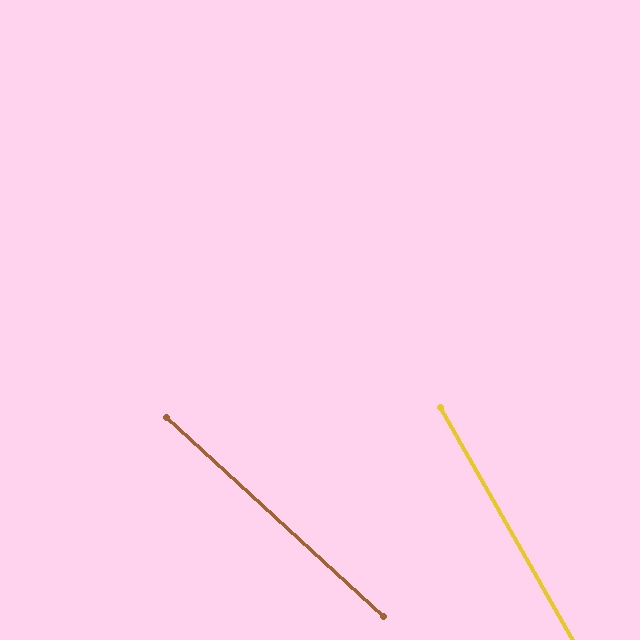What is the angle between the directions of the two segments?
Approximately 18 degrees.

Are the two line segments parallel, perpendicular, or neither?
Neither parallel nor perpendicular — they differ by about 18°.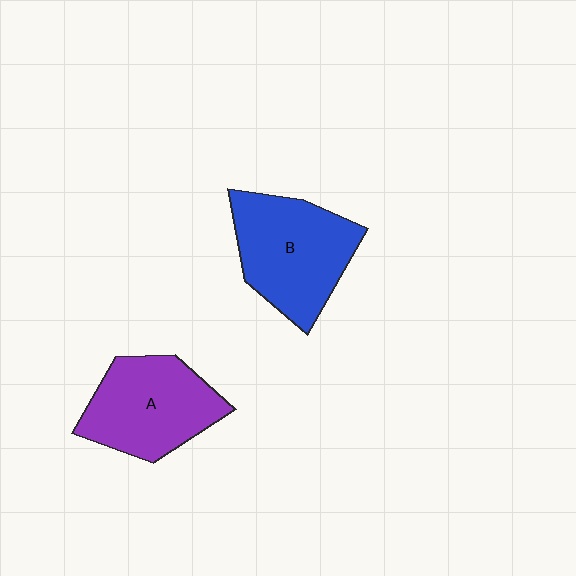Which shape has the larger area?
Shape B (blue).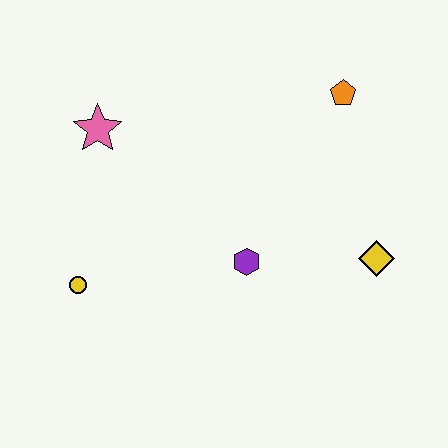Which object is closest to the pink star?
The yellow circle is closest to the pink star.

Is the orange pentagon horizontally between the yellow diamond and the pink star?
Yes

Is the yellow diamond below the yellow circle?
No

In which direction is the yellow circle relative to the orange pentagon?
The yellow circle is to the left of the orange pentagon.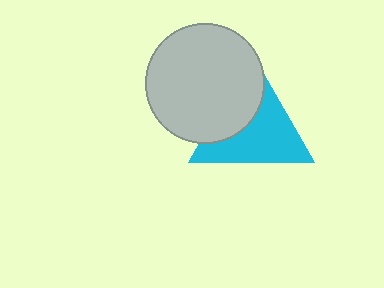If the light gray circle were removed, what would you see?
You would see the complete cyan triangle.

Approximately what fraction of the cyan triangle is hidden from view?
Roughly 38% of the cyan triangle is hidden behind the light gray circle.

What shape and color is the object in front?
The object in front is a light gray circle.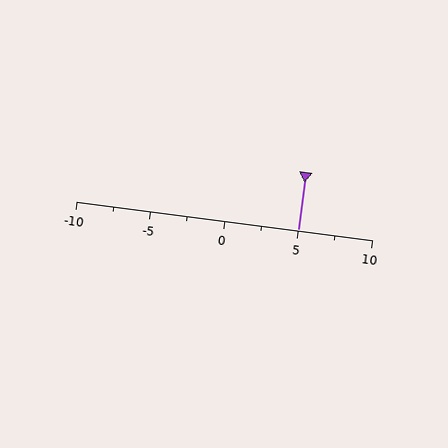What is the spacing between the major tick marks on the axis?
The major ticks are spaced 5 apart.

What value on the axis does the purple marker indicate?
The marker indicates approximately 5.